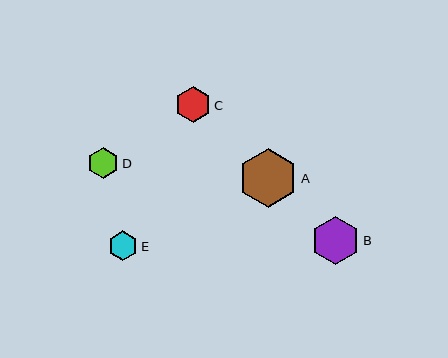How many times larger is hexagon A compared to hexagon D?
Hexagon A is approximately 1.9 times the size of hexagon D.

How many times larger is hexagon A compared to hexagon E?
Hexagon A is approximately 2.0 times the size of hexagon E.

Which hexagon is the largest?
Hexagon A is the largest with a size of approximately 59 pixels.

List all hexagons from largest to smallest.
From largest to smallest: A, B, C, D, E.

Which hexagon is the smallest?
Hexagon E is the smallest with a size of approximately 29 pixels.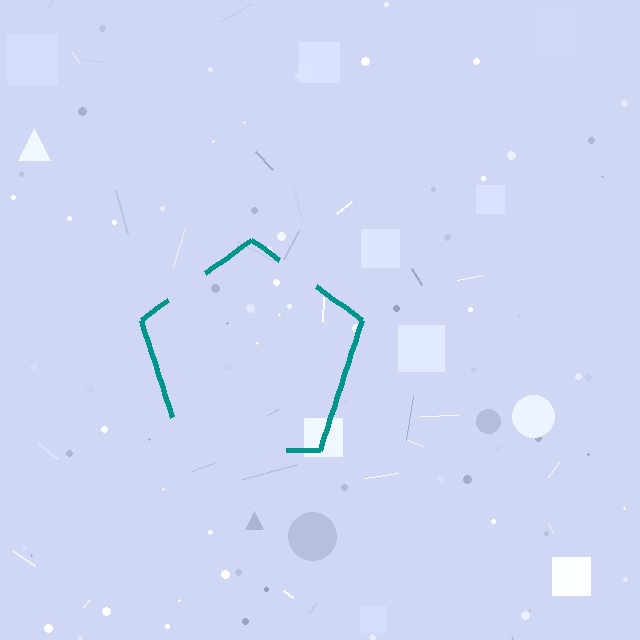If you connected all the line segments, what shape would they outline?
They would outline a pentagon.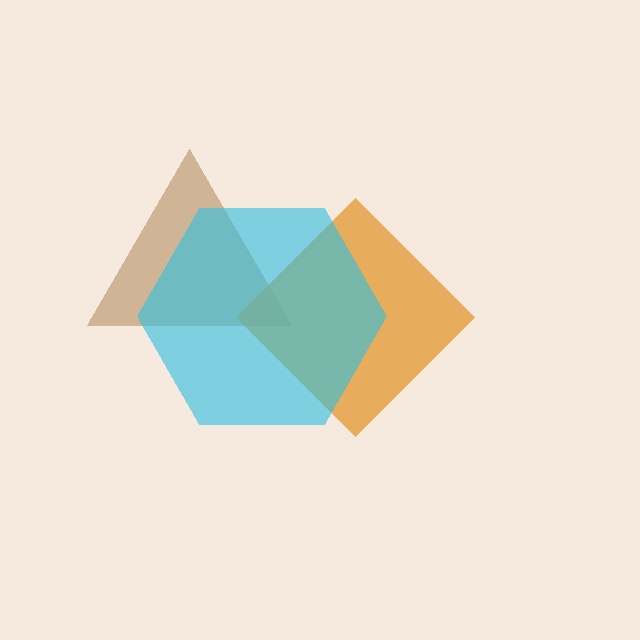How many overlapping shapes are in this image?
There are 3 overlapping shapes in the image.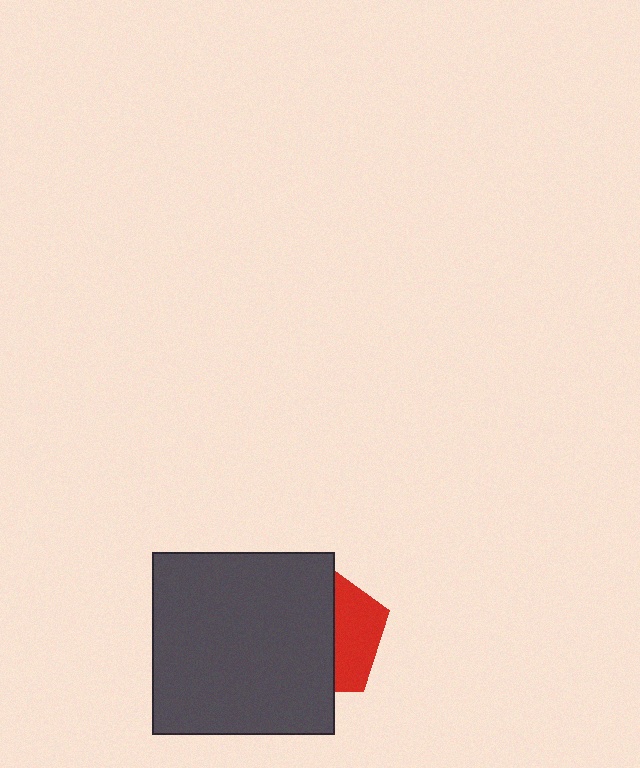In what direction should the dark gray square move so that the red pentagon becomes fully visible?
The dark gray square should move left. That is the shortest direction to clear the overlap and leave the red pentagon fully visible.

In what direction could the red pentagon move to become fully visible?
The red pentagon could move right. That would shift it out from behind the dark gray square entirely.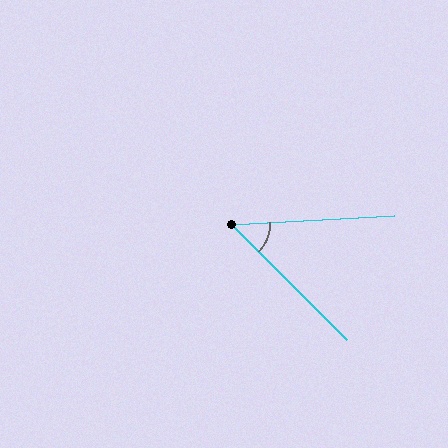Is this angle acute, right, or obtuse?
It is acute.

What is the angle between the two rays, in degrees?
Approximately 48 degrees.